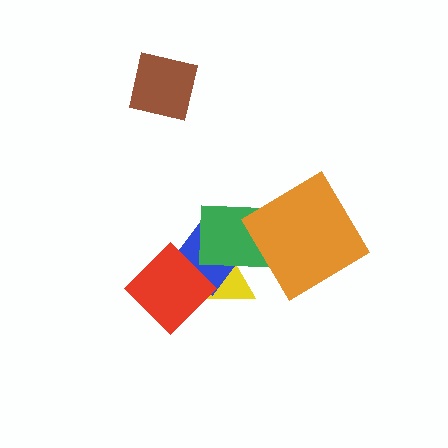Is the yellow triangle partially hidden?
Yes, it is partially covered by another shape.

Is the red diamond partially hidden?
No, no other shape covers it.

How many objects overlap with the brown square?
0 objects overlap with the brown square.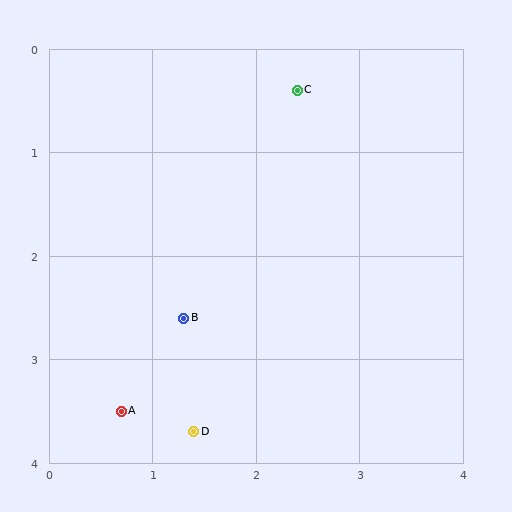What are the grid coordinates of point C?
Point C is at approximately (2.4, 0.4).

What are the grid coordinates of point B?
Point B is at approximately (1.3, 2.6).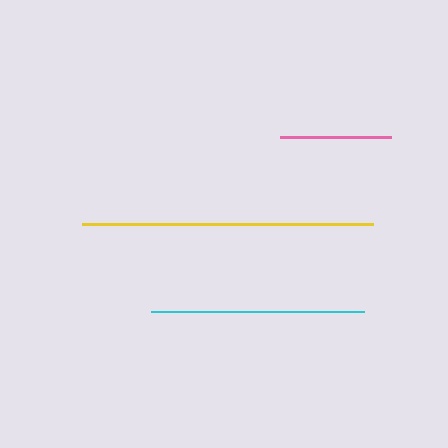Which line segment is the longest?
The yellow line is the longest at approximately 291 pixels.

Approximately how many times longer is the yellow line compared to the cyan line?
The yellow line is approximately 1.4 times the length of the cyan line.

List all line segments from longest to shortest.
From longest to shortest: yellow, cyan, pink.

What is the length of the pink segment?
The pink segment is approximately 111 pixels long.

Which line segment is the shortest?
The pink line is the shortest at approximately 111 pixels.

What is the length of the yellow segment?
The yellow segment is approximately 291 pixels long.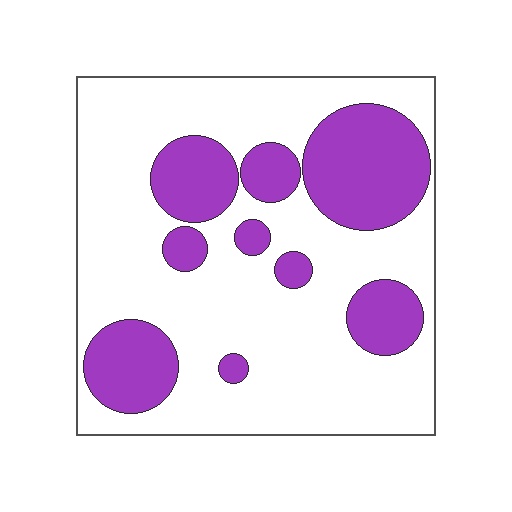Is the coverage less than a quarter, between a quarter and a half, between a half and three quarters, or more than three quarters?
Between a quarter and a half.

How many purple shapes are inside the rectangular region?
9.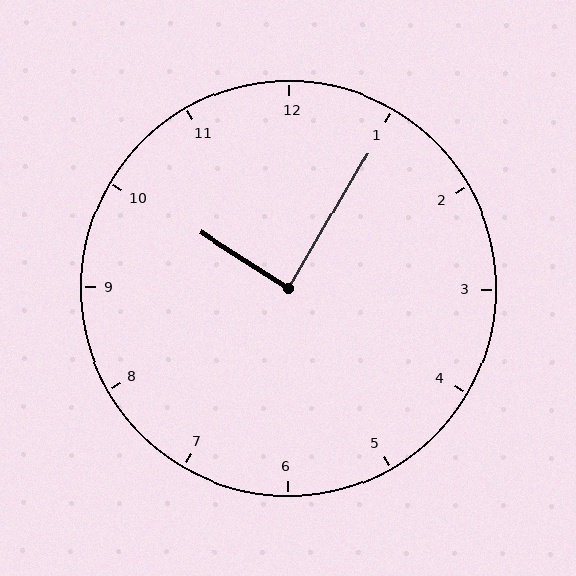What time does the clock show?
10:05.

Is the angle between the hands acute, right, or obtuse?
It is right.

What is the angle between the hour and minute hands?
Approximately 88 degrees.